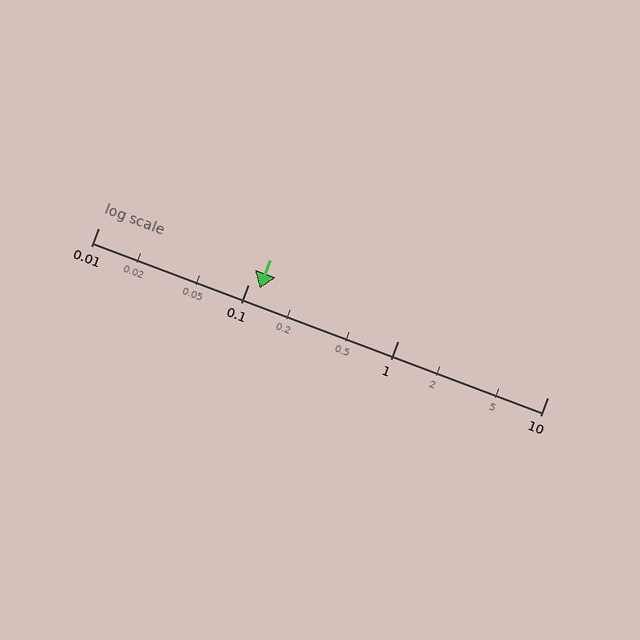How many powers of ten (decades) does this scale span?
The scale spans 3 decades, from 0.01 to 10.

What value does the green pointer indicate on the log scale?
The pointer indicates approximately 0.12.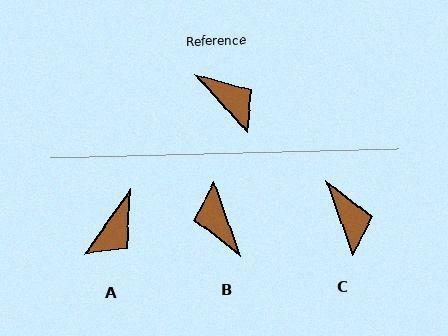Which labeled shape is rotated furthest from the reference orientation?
B, about 158 degrees away.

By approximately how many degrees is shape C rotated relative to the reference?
Approximately 23 degrees clockwise.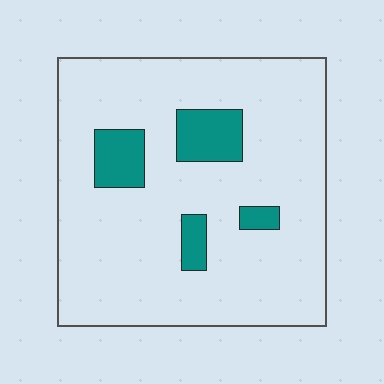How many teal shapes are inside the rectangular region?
4.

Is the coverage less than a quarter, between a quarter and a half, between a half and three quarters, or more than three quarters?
Less than a quarter.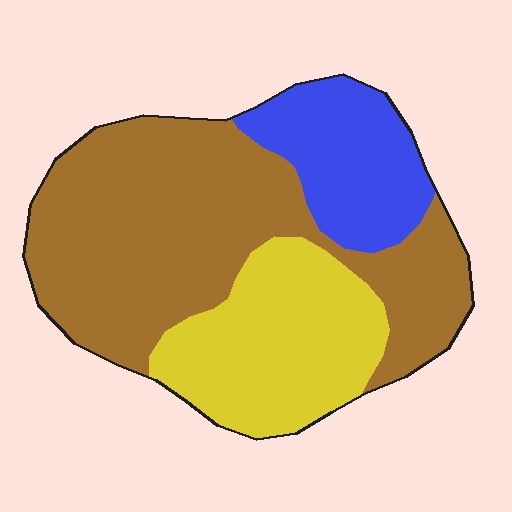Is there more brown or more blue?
Brown.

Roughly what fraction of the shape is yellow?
Yellow covers about 25% of the shape.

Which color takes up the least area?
Blue, at roughly 20%.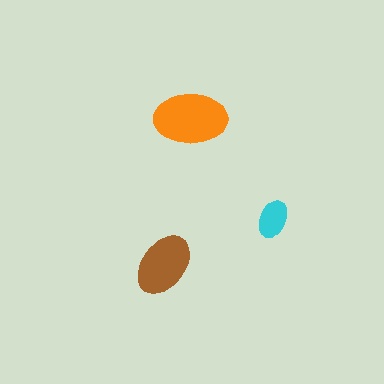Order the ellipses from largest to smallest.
the orange one, the brown one, the cyan one.